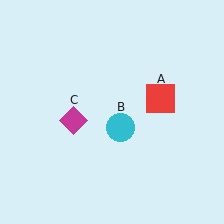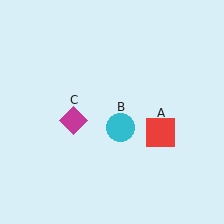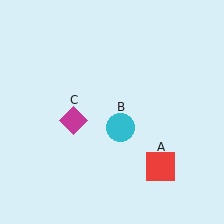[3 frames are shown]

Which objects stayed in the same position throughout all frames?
Cyan circle (object B) and magenta diamond (object C) remained stationary.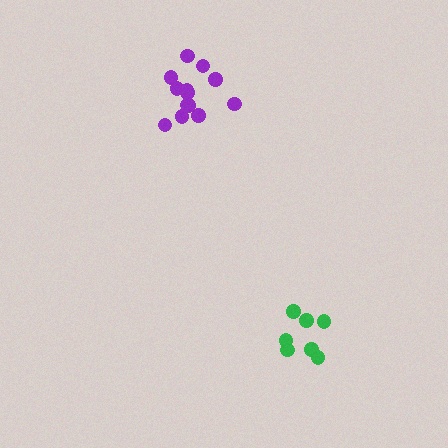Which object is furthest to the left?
The purple cluster is leftmost.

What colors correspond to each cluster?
The clusters are colored: purple, green.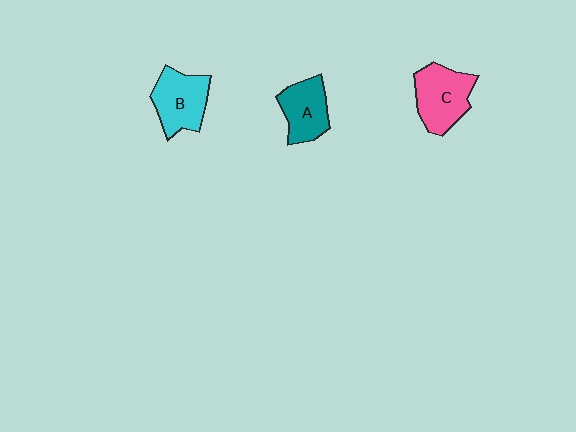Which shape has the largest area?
Shape C (pink).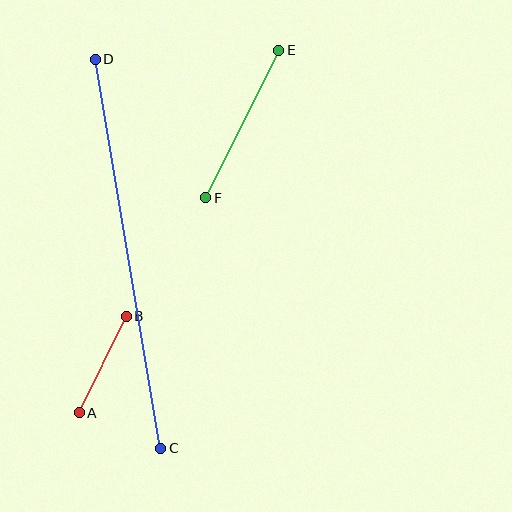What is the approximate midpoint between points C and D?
The midpoint is at approximately (128, 254) pixels.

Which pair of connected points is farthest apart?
Points C and D are farthest apart.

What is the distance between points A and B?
The distance is approximately 107 pixels.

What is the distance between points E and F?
The distance is approximately 165 pixels.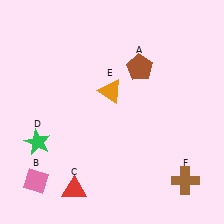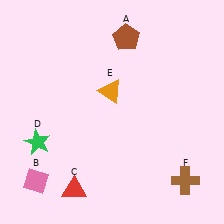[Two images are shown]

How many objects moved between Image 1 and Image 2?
1 object moved between the two images.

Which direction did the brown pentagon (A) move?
The brown pentagon (A) moved up.